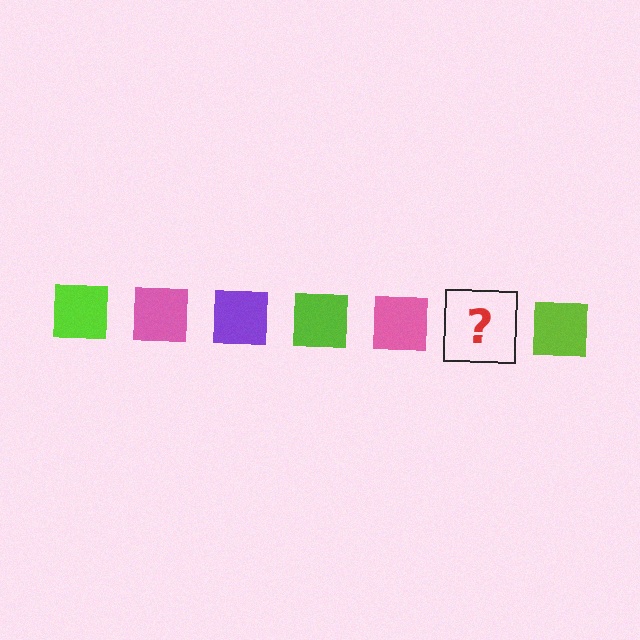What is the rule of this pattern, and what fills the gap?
The rule is that the pattern cycles through lime, pink, purple squares. The gap should be filled with a purple square.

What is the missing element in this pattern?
The missing element is a purple square.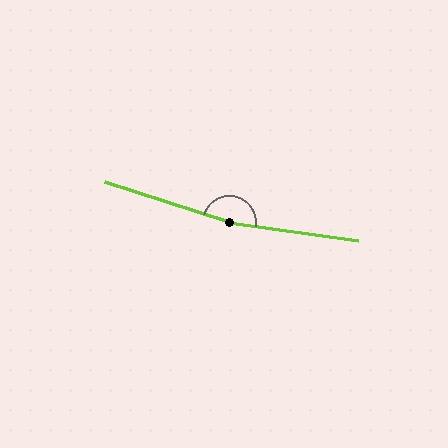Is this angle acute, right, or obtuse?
It is obtuse.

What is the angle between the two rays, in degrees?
Approximately 170 degrees.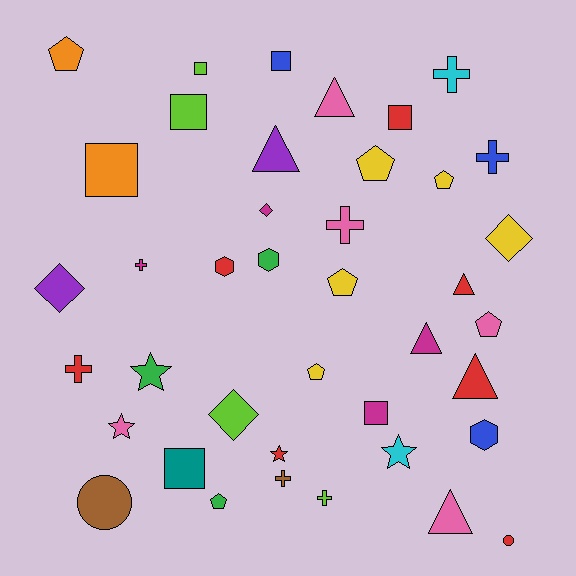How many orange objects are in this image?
There are 2 orange objects.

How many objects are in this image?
There are 40 objects.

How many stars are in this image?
There are 4 stars.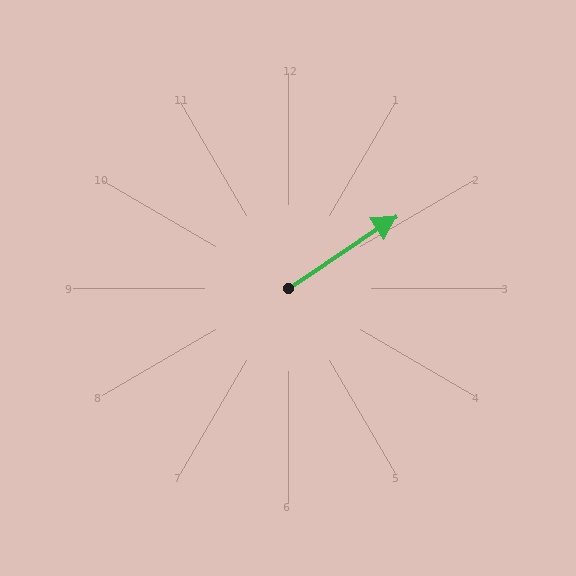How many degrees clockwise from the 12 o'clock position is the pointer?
Approximately 56 degrees.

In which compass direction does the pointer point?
Northeast.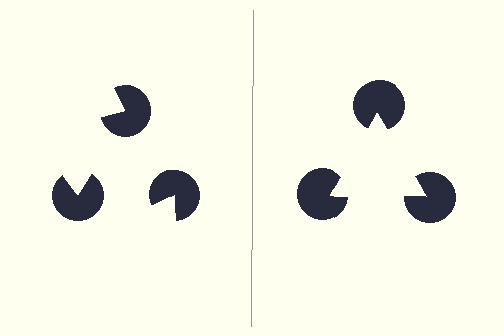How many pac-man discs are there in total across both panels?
6 — 3 on each side.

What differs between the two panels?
The pac-man discs are positioned identically on both sides; only the wedge orientations differ. On the right they align to a triangle; on the left they are misaligned.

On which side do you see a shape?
An illusory triangle appears on the right side. On the left side the wedge cuts are rotated, so no coherent shape forms.